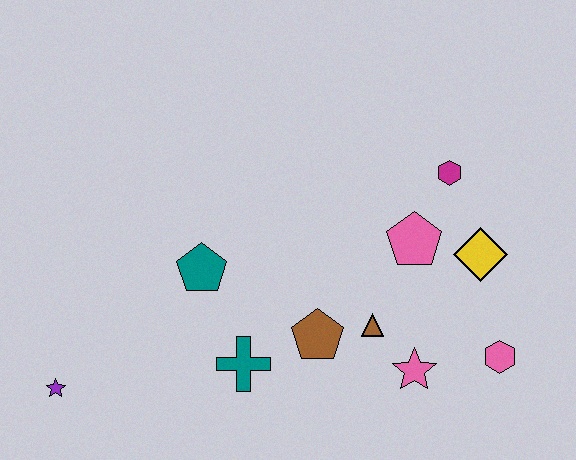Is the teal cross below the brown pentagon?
Yes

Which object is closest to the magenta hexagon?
The pink pentagon is closest to the magenta hexagon.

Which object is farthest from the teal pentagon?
The pink hexagon is farthest from the teal pentagon.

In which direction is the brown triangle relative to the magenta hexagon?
The brown triangle is below the magenta hexagon.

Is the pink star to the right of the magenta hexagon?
No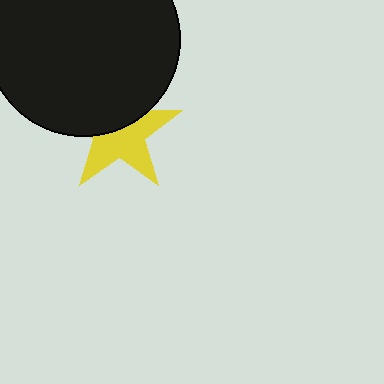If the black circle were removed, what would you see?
You would see the complete yellow star.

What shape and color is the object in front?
The object in front is a black circle.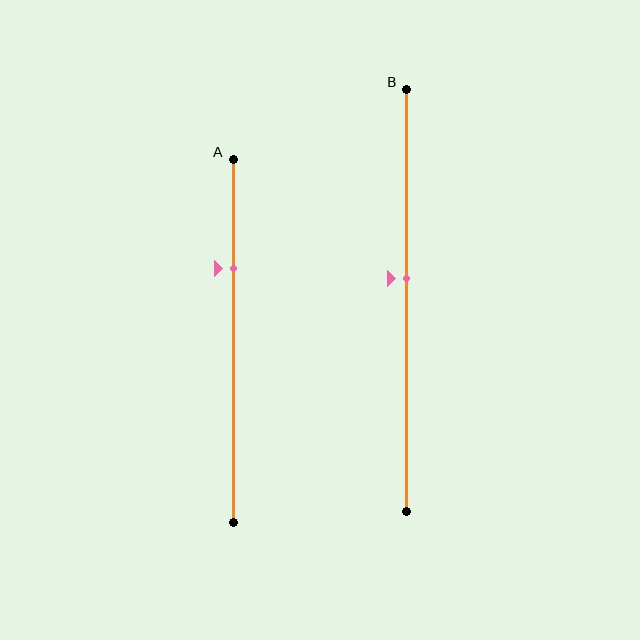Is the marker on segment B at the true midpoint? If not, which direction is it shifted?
No, the marker on segment B is shifted upward by about 5% of the segment length.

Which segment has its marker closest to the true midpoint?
Segment B has its marker closest to the true midpoint.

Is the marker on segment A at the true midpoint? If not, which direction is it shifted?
No, the marker on segment A is shifted upward by about 20% of the segment length.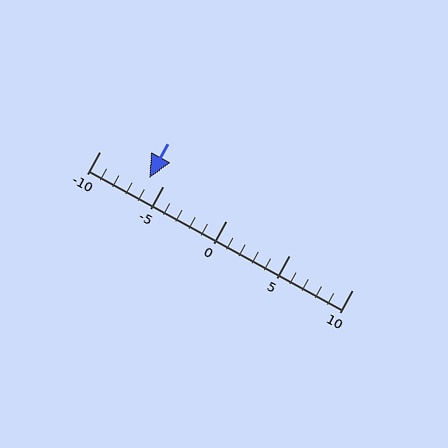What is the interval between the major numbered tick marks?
The major tick marks are spaced 5 units apart.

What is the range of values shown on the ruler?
The ruler shows values from -10 to 10.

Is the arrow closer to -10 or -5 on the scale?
The arrow is closer to -5.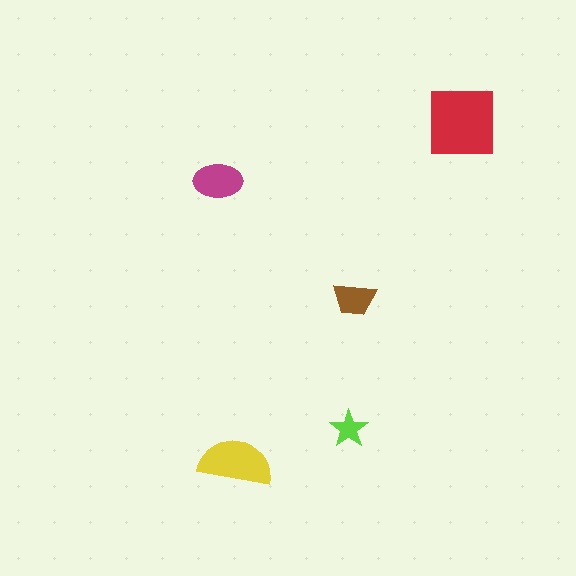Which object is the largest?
The red square.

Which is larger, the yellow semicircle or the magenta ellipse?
The yellow semicircle.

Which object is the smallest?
The lime star.